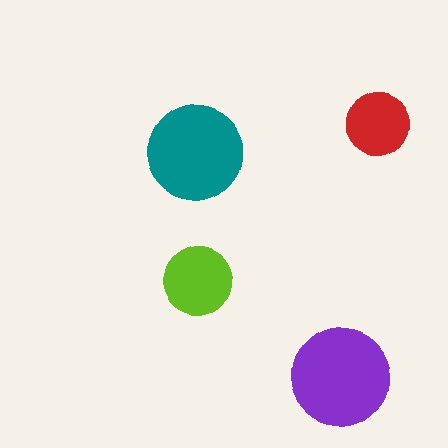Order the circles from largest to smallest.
the purple one, the teal one, the lime one, the red one.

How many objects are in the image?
There are 4 objects in the image.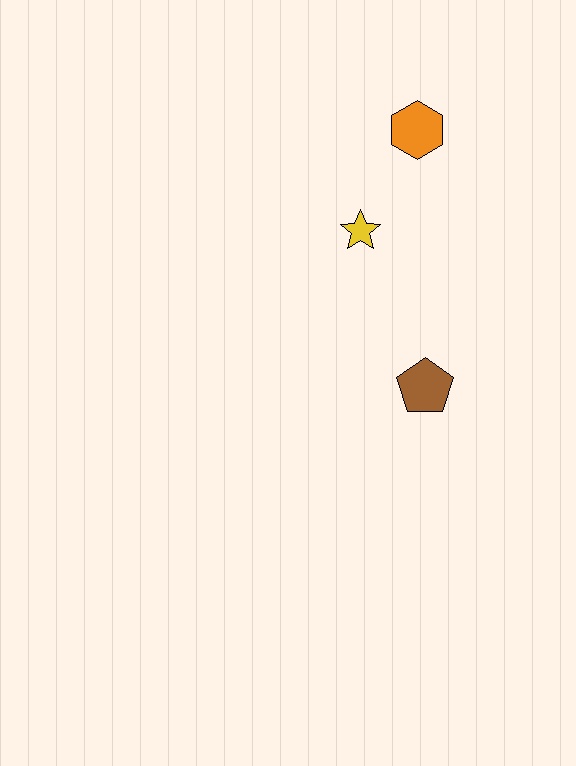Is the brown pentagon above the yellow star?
No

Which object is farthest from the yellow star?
The brown pentagon is farthest from the yellow star.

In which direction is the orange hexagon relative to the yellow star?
The orange hexagon is above the yellow star.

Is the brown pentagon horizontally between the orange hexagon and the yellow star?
No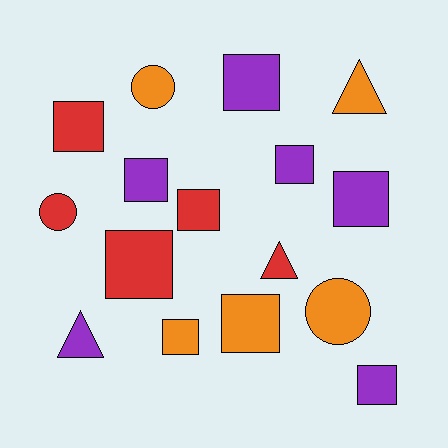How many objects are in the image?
There are 16 objects.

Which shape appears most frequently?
Square, with 10 objects.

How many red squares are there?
There are 3 red squares.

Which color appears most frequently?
Purple, with 6 objects.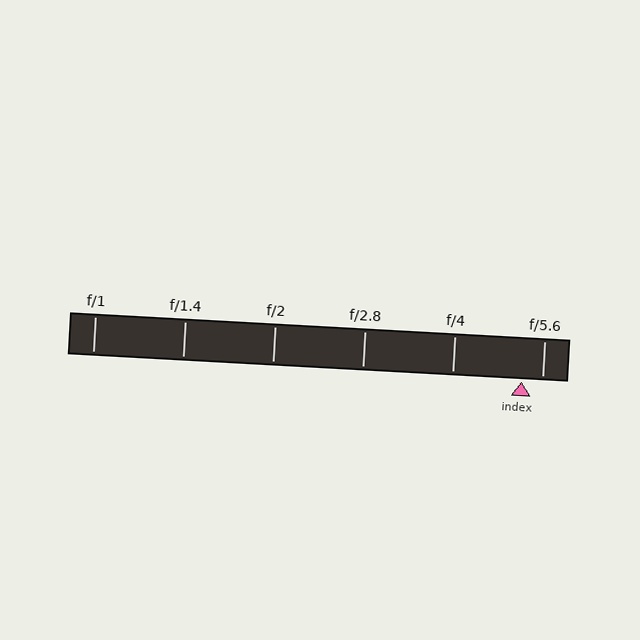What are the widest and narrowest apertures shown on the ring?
The widest aperture shown is f/1 and the narrowest is f/5.6.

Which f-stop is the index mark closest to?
The index mark is closest to f/5.6.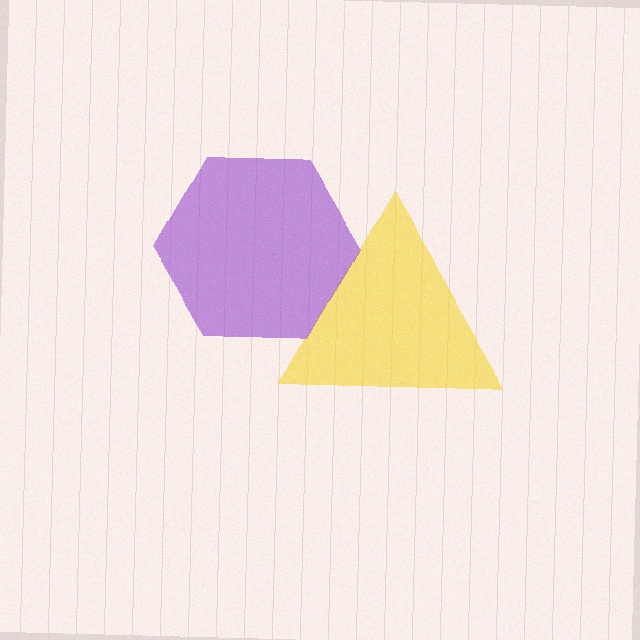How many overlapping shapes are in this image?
There are 2 overlapping shapes in the image.